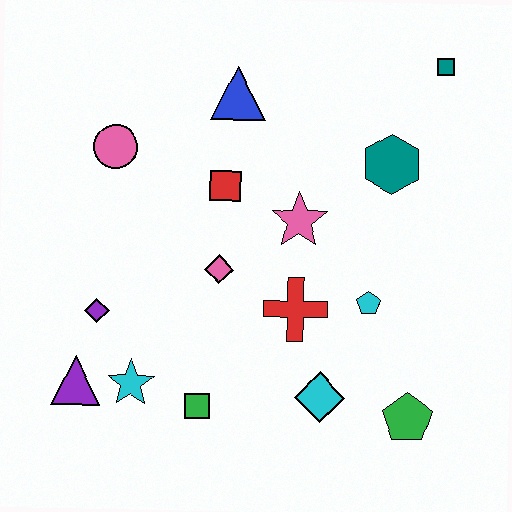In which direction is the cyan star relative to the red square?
The cyan star is below the red square.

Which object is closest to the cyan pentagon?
The red cross is closest to the cyan pentagon.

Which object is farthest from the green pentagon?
The pink circle is farthest from the green pentagon.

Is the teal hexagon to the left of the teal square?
Yes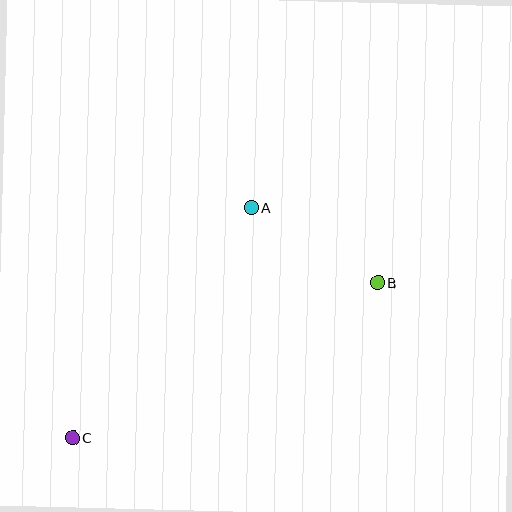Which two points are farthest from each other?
Points B and C are farthest from each other.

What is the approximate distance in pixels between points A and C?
The distance between A and C is approximately 291 pixels.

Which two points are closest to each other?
Points A and B are closest to each other.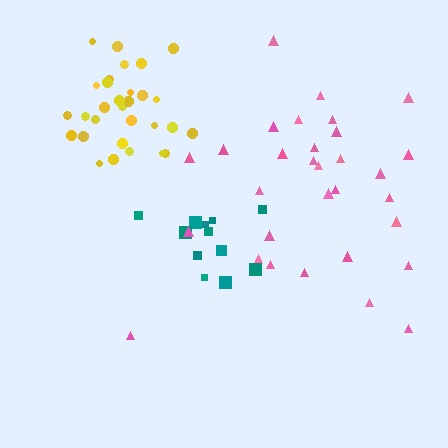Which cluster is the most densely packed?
Yellow.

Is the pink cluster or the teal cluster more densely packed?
Teal.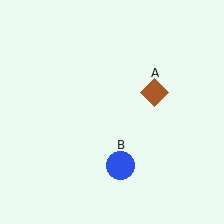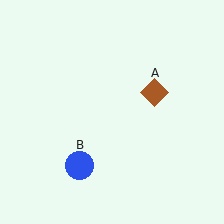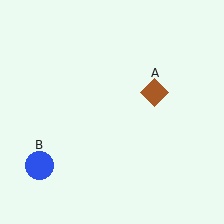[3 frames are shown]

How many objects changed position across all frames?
1 object changed position: blue circle (object B).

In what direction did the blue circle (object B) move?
The blue circle (object B) moved left.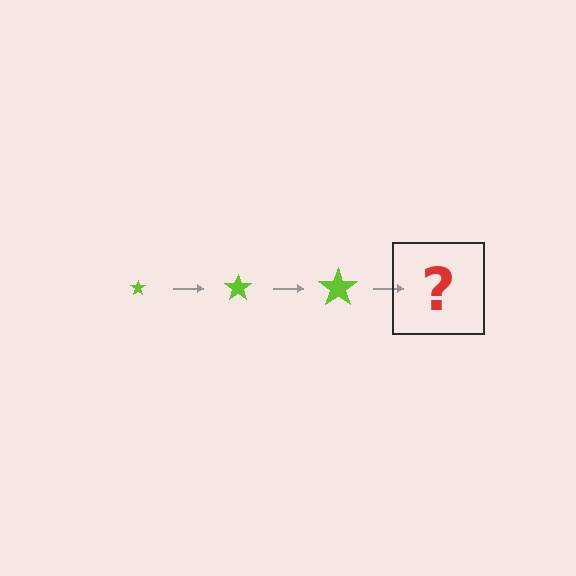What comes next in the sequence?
The next element should be a lime star, larger than the previous one.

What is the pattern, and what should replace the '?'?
The pattern is that the star gets progressively larger each step. The '?' should be a lime star, larger than the previous one.